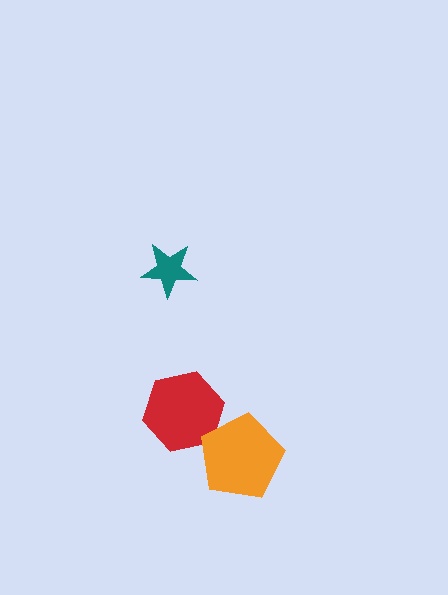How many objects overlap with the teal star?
0 objects overlap with the teal star.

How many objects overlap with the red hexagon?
1 object overlaps with the red hexagon.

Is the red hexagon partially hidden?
Yes, it is partially covered by another shape.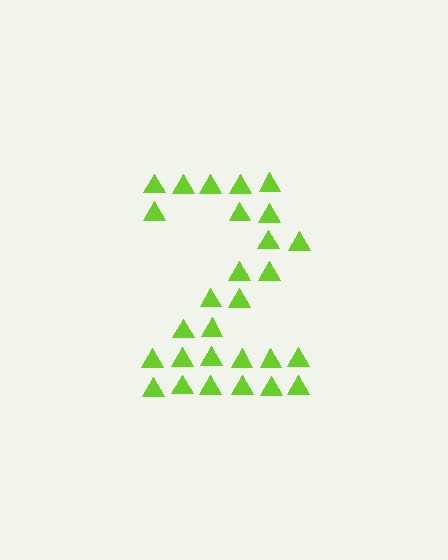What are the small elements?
The small elements are triangles.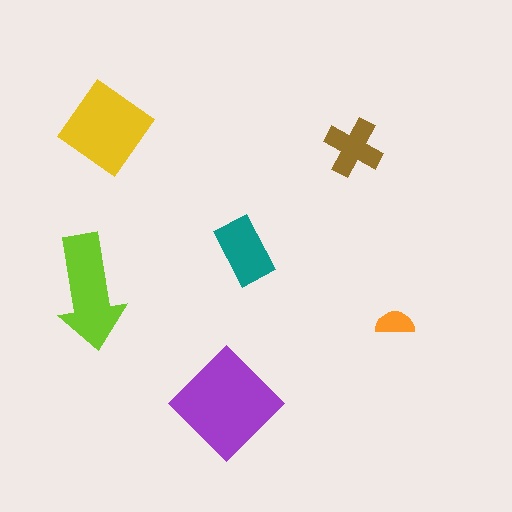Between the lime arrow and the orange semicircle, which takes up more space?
The lime arrow.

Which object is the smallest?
The orange semicircle.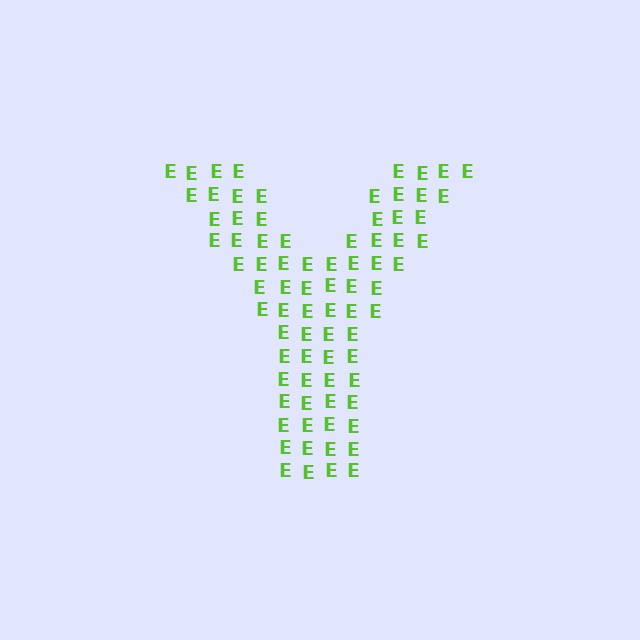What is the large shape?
The large shape is the letter Y.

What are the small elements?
The small elements are letter E's.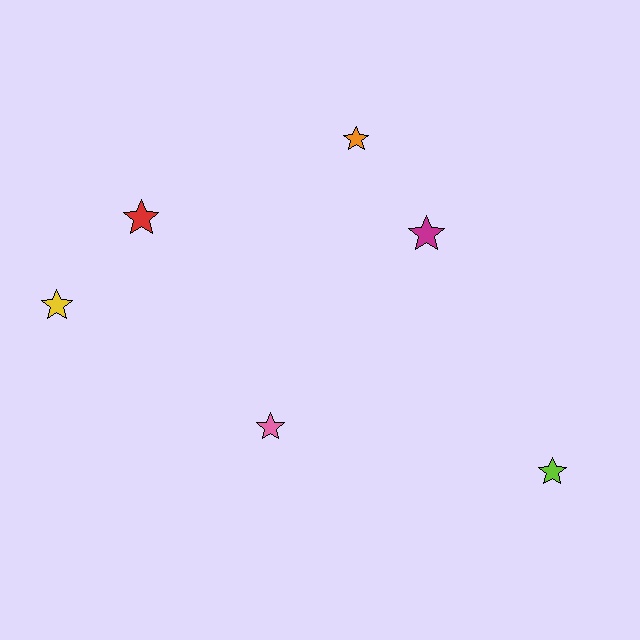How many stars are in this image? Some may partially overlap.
There are 6 stars.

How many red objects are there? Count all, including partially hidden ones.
There is 1 red object.